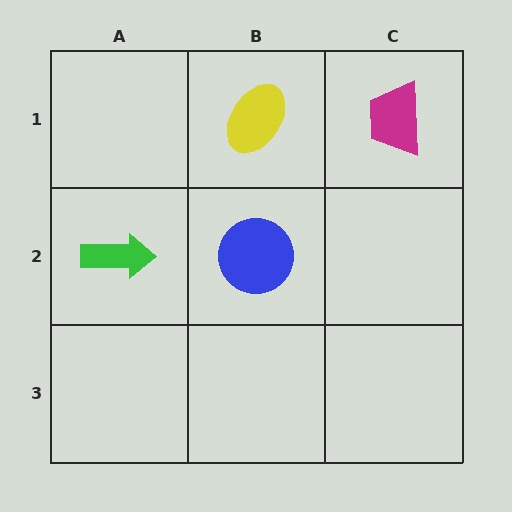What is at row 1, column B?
A yellow ellipse.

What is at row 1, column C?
A magenta trapezoid.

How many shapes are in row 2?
2 shapes.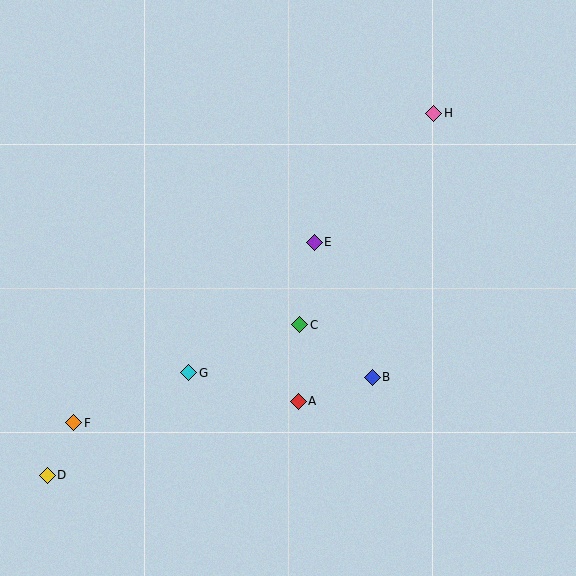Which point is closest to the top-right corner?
Point H is closest to the top-right corner.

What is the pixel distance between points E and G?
The distance between E and G is 181 pixels.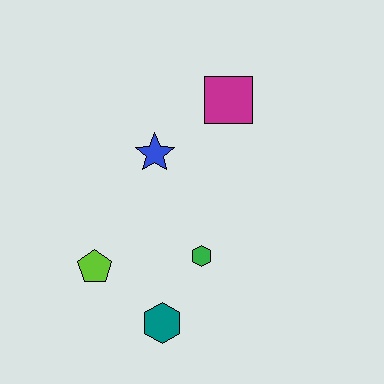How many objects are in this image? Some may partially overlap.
There are 5 objects.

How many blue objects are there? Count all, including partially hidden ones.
There is 1 blue object.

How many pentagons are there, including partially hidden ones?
There is 1 pentagon.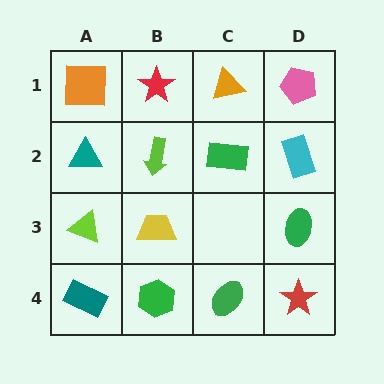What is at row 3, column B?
A yellow trapezoid.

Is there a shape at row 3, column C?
No, that cell is empty.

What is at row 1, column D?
A pink pentagon.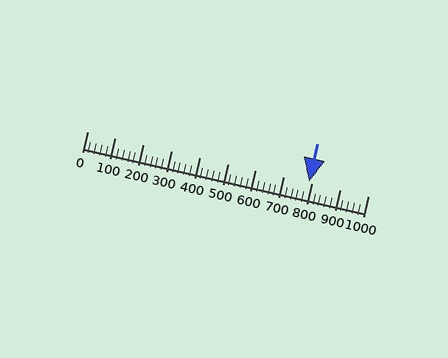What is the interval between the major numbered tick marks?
The major tick marks are spaced 100 units apart.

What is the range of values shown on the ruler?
The ruler shows values from 0 to 1000.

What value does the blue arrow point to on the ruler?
The blue arrow points to approximately 790.